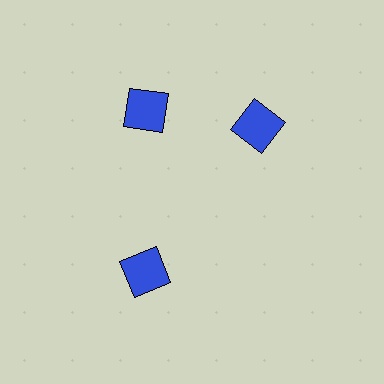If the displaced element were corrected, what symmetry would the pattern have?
It would have 3-fold rotational symmetry — the pattern would map onto itself every 120 degrees.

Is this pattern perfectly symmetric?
No. The 3 blue squares are arranged in a ring, but one element near the 3 o'clock position is rotated out of alignment along the ring, breaking the 3-fold rotational symmetry.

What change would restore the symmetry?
The symmetry would be restored by rotating it back into even spacing with its neighbors so that all 3 squares sit at equal angles and equal distance from the center.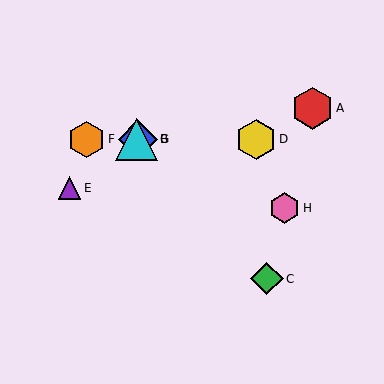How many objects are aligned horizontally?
4 objects (B, D, F, G) are aligned horizontally.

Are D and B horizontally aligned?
Yes, both are at y≈139.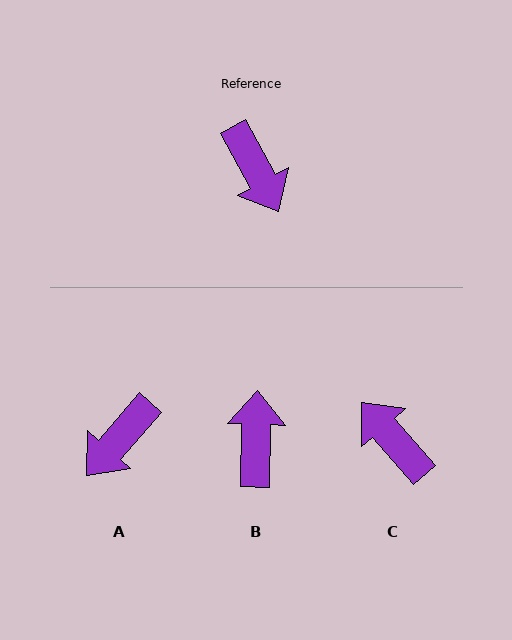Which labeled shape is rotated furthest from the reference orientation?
C, about 167 degrees away.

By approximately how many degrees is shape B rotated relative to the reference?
Approximately 150 degrees counter-clockwise.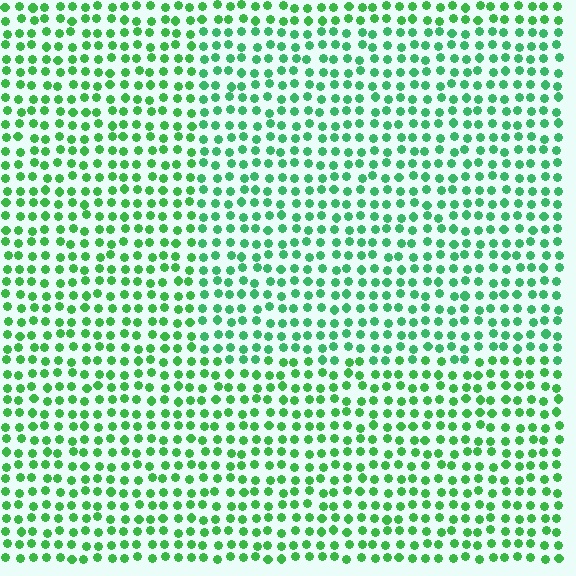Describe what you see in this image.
The image is filled with small green elements in a uniform arrangement. A rectangle-shaped region is visible where the elements are tinted to a slightly different hue, forming a subtle color boundary.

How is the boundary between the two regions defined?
The boundary is defined purely by a slight shift in hue (about 17 degrees). Spacing, size, and orientation are identical on both sides.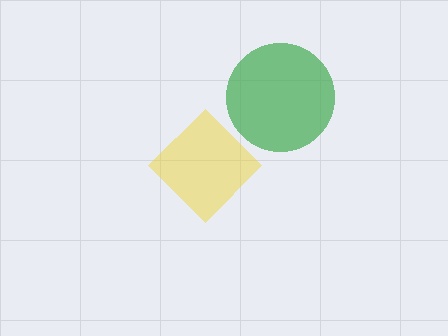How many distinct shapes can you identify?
There are 2 distinct shapes: a yellow diamond, a green circle.